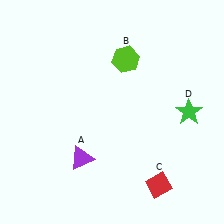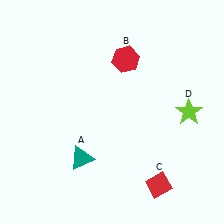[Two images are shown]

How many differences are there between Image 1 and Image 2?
There are 3 differences between the two images.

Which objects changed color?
A changed from purple to teal. B changed from lime to red. D changed from green to lime.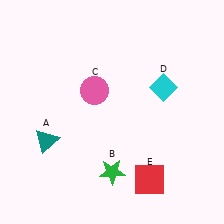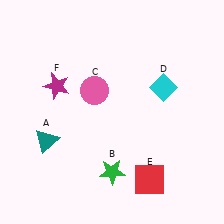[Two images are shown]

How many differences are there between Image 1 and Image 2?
There is 1 difference between the two images.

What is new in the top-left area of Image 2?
A magenta star (F) was added in the top-left area of Image 2.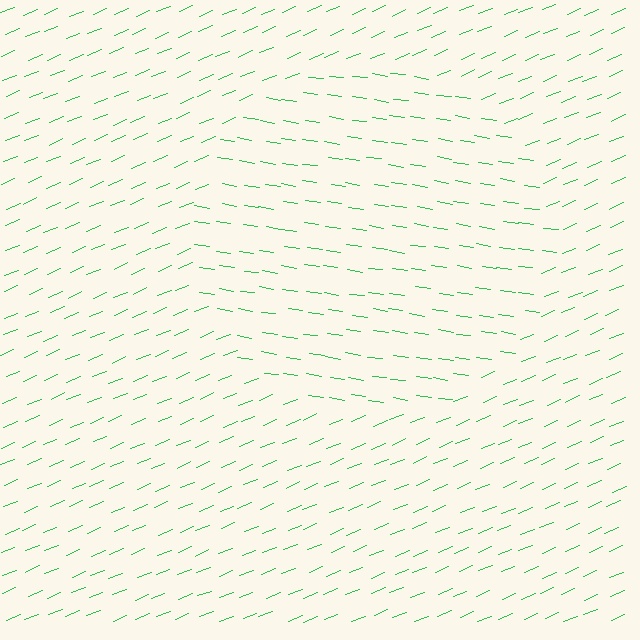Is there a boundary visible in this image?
Yes, there is a texture boundary formed by a change in line orientation.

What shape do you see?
I see a circle.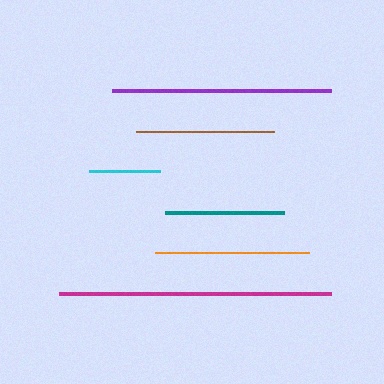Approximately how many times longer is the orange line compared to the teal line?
The orange line is approximately 1.3 times the length of the teal line.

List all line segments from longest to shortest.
From longest to shortest: magenta, purple, orange, brown, teal, cyan.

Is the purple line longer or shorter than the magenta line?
The magenta line is longer than the purple line.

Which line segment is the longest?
The magenta line is the longest at approximately 272 pixels.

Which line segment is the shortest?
The cyan line is the shortest at approximately 71 pixels.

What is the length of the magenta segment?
The magenta segment is approximately 272 pixels long.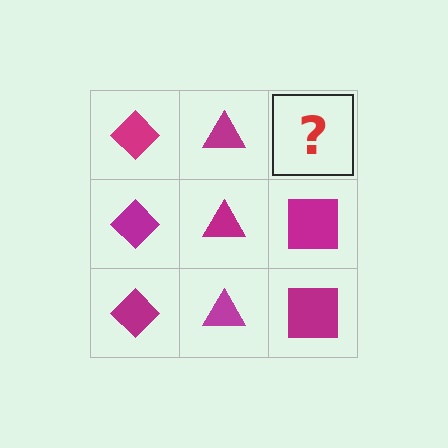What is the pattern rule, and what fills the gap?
The rule is that each column has a consistent shape. The gap should be filled with a magenta square.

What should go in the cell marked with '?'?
The missing cell should contain a magenta square.